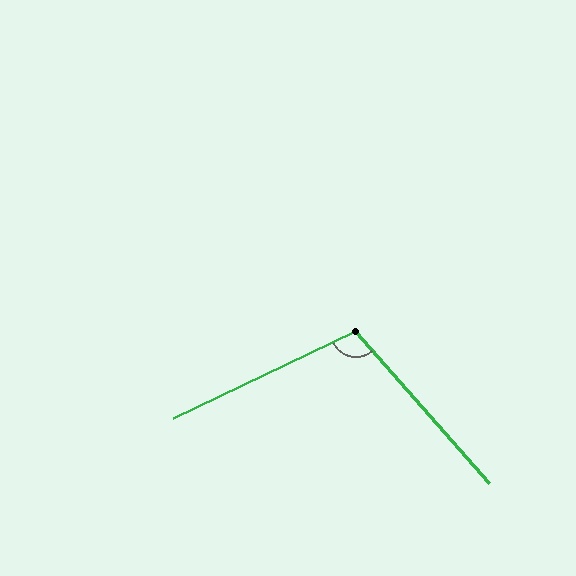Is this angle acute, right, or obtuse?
It is obtuse.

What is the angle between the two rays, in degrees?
Approximately 106 degrees.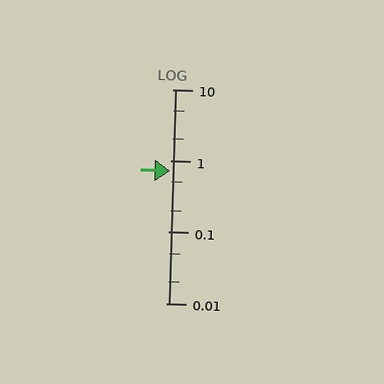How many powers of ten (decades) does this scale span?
The scale spans 3 decades, from 0.01 to 10.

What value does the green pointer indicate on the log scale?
The pointer indicates approximately 0.73.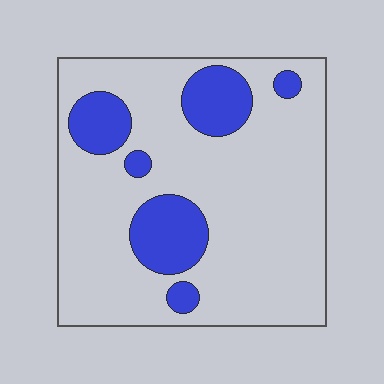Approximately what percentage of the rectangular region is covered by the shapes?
Approximately 20%.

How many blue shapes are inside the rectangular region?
6.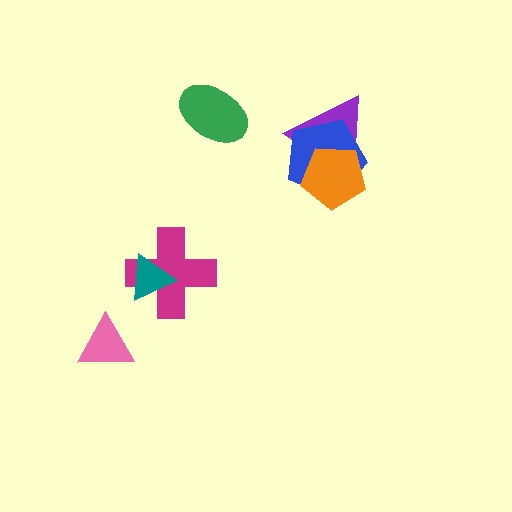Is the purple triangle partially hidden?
Yes, it is partially covered by another shape.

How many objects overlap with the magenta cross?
1 object overlaps with the magenta cross.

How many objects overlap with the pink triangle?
0 objects overlap with the pink triangle.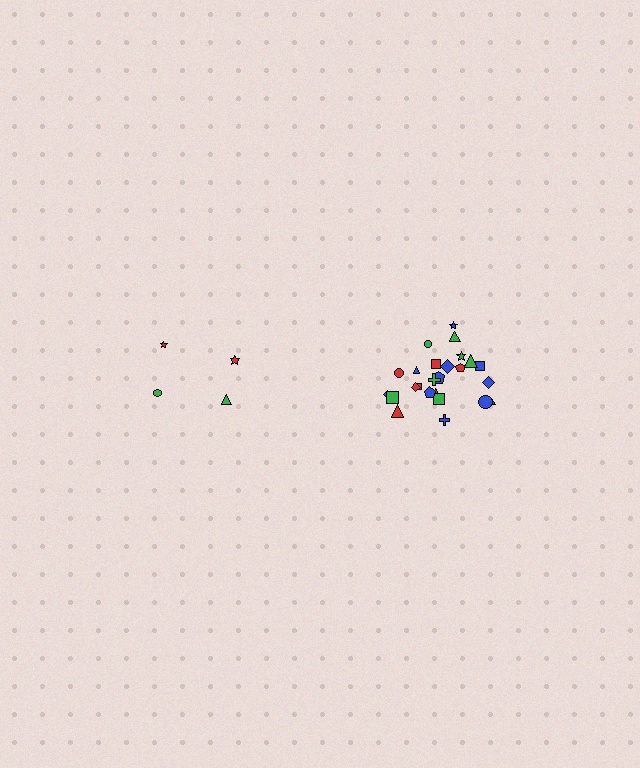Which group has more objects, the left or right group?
The right group.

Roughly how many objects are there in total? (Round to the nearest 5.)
Roughly 30 objects in total.